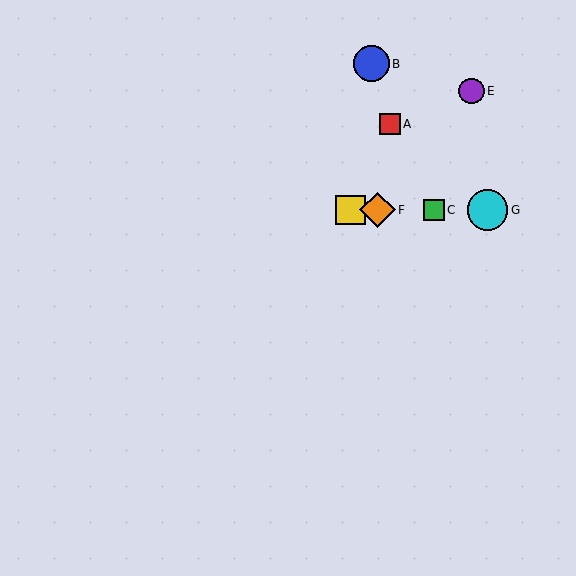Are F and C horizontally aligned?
Yes, both are at y≈210.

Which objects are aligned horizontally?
Objects C, D, F, G are aligned horizontally.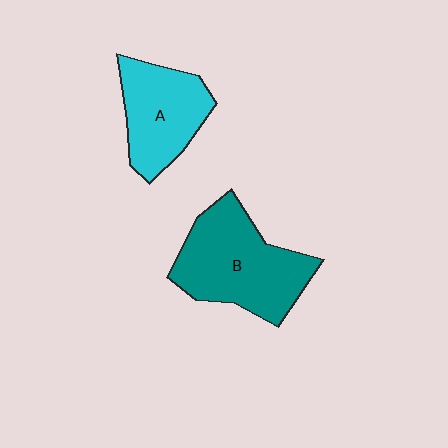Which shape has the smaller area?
Shape A (cyan).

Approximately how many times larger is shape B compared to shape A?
Approximately 1.4 times.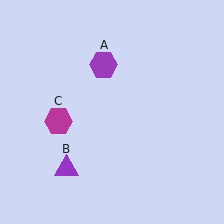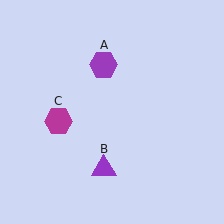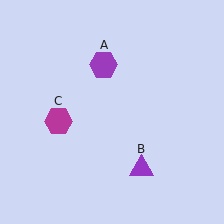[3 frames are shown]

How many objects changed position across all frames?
1 object changed position: purple triangle (object B).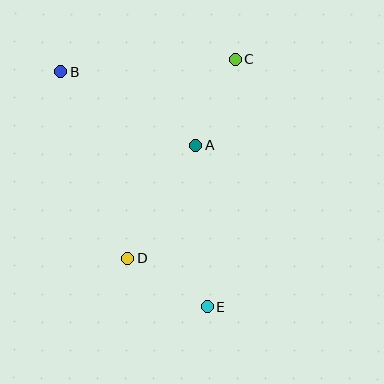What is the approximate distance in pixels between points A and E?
The distance between A and E is approximately 162 pixels.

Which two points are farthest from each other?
Points B and E are farthest from each other.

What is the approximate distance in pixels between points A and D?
The distance between A and D is approximately 132 pixels.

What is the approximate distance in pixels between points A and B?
The distance between A and B is approximately 154 pixels.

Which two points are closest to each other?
Points D and E are closest to each other.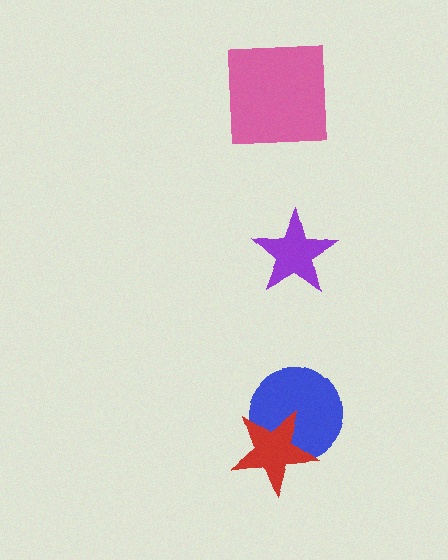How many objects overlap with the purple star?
0 objects overlap with the purple star.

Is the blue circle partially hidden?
Yes, it is partially covered by another shape.